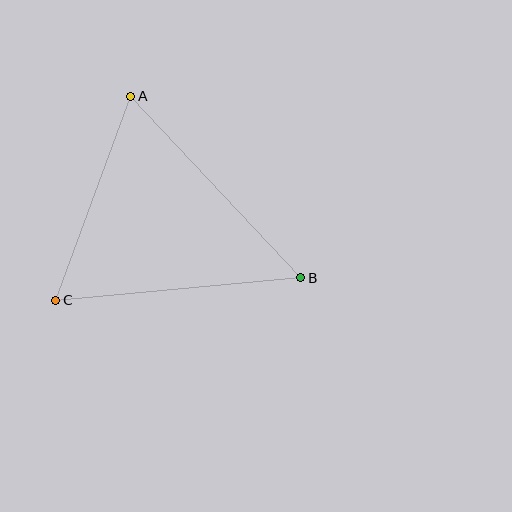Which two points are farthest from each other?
Points A and B are farthest from each other.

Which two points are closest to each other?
Points A and C are closest to each other.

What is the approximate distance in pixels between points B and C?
The distance between B and C is approximately 246 pixels.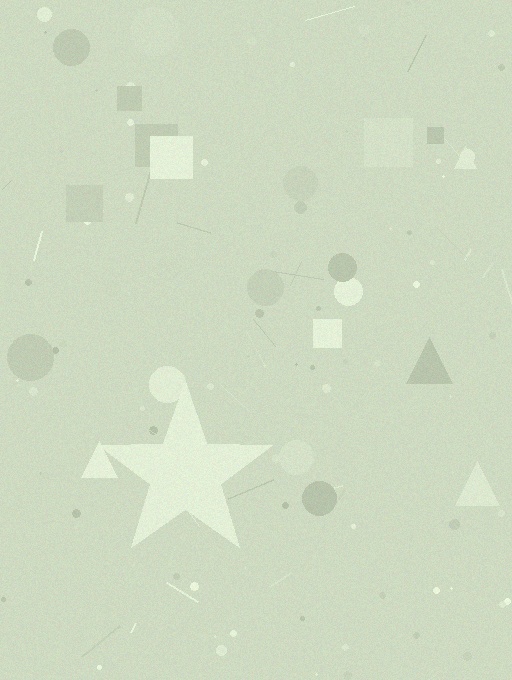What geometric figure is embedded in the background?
A star is embedded in the background.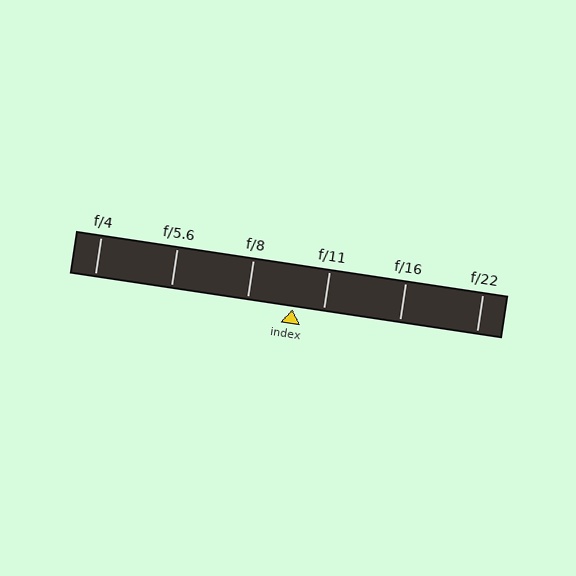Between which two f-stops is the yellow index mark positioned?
The index mark is between f/8 and f/11.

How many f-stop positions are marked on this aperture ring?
There are 6 f-stop positions marked.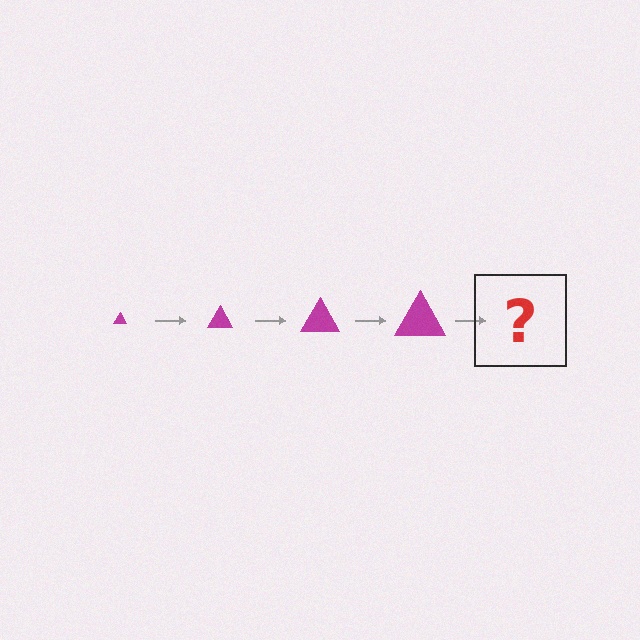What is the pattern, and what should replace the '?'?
The pattern is that the triangle gets progressively larger each step. The '?' should be a magenta triangle, larger than the previous one.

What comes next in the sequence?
The next element should be a magenta triangle, larger than the previous one.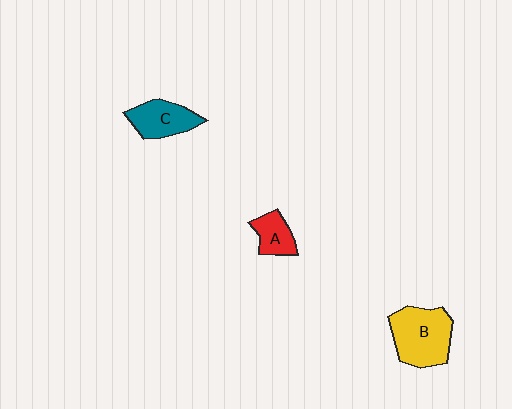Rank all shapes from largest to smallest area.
From largest to smallest: B (yellow), C (teal), A (red).